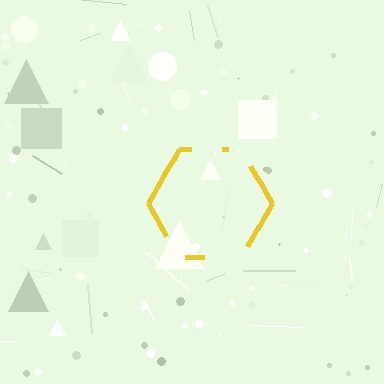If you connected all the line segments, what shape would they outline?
They would outline a hexagon.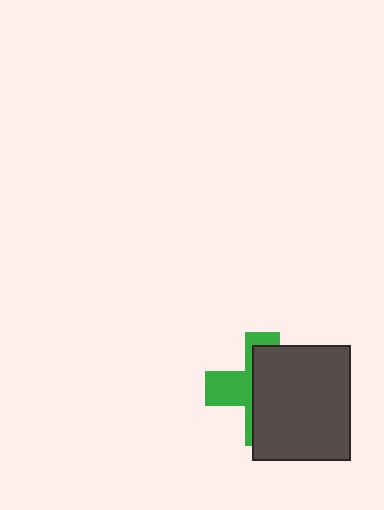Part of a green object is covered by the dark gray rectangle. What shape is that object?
It is a cross.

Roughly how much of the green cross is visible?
A small part of it is visible (roughly 37%).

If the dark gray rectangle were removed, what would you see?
You would see the complete green cross.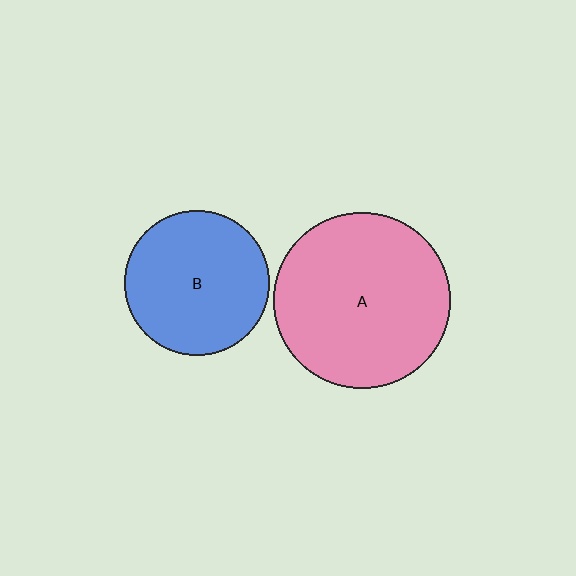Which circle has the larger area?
Circle A (pink).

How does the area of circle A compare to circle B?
Approximately 1.5 times.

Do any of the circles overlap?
No, none of the circles overlap.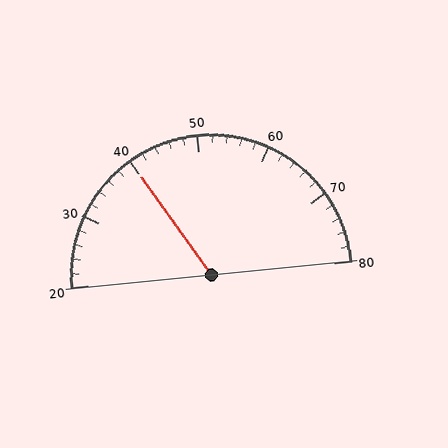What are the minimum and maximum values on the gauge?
The gauge ranges from 20 to 80.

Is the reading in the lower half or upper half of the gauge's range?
The reading is in the lower half of the range (20 to 80).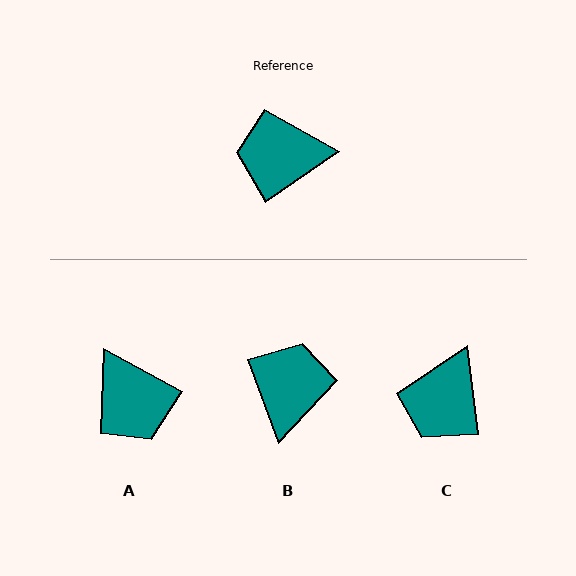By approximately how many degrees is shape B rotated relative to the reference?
Approximately 104 degrees clockwise.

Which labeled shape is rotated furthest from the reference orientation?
A, about 117 degrees away.